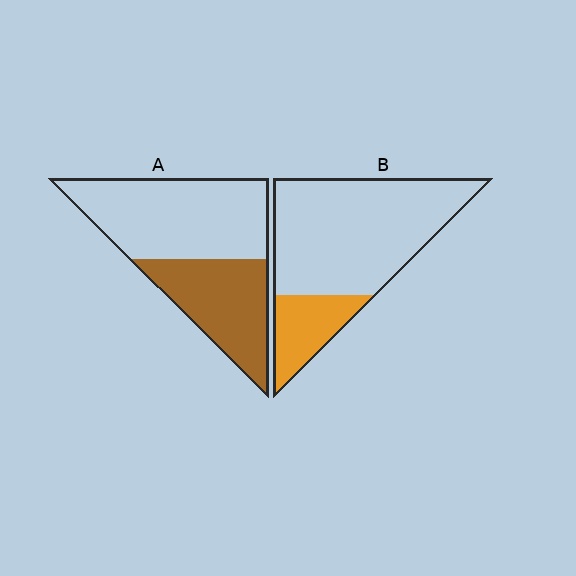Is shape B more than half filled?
No.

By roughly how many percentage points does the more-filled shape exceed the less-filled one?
By roughly 20 percentage points (A over B).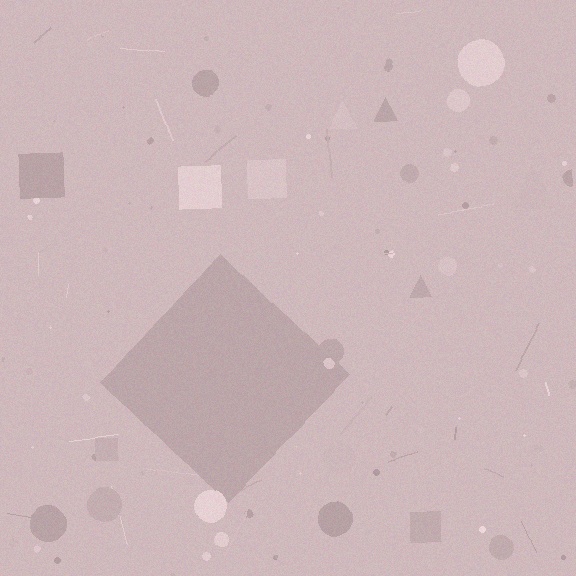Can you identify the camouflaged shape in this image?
The camouflaged shape is a diamond.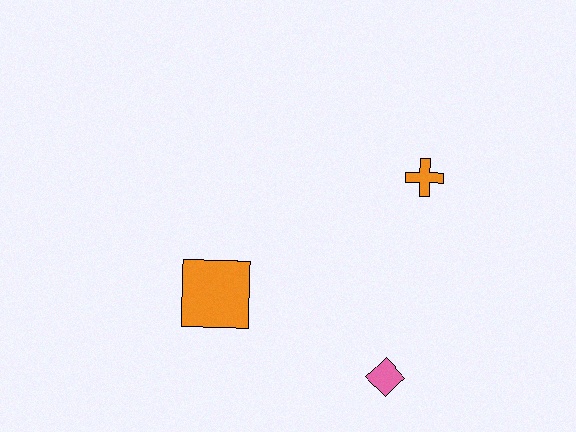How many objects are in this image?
There are 3 objects.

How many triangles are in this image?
There are no triangles.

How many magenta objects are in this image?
There are no magenta objects.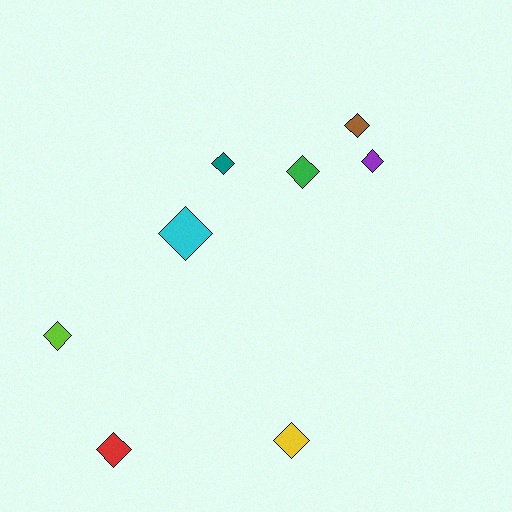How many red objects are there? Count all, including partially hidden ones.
There is 1 red object.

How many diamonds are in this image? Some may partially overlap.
There are 8 diamonds.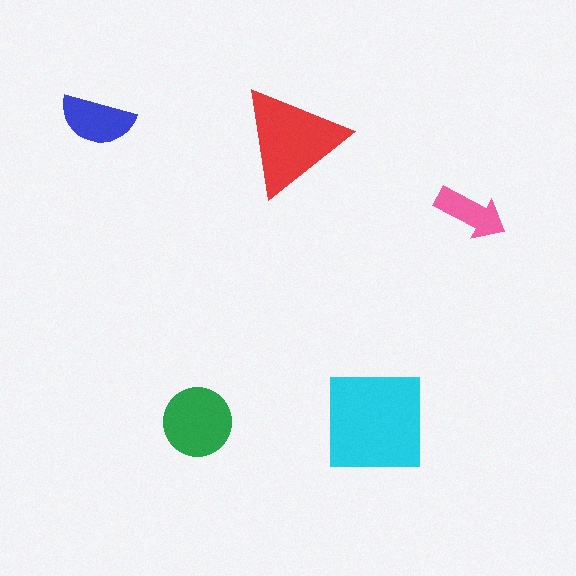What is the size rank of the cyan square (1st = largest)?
1st.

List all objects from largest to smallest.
The cyan square, the red triangle, the green circle, the blue semicircle, the pink arrow.